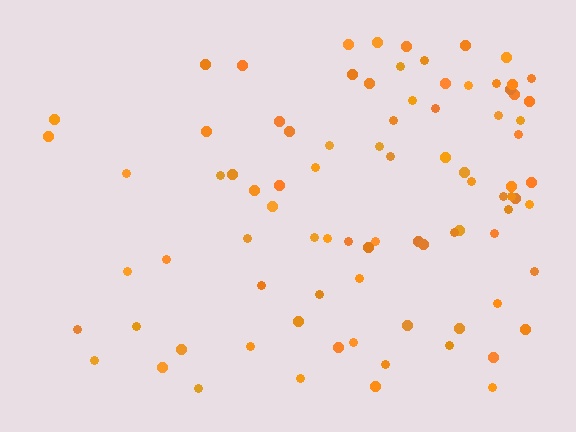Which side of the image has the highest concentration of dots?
The right.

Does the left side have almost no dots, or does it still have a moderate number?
Still a moderate number, just noticeably fewer than the right.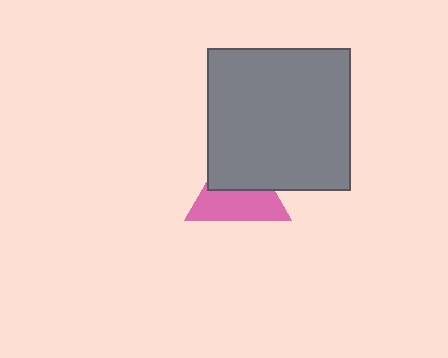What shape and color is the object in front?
The object in front is a gray square.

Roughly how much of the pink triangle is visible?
About half of it is visible (roughly 54%).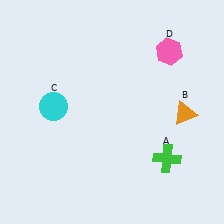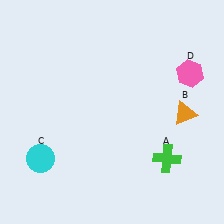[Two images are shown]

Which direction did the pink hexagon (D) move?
The pink hexagon (D) moved down.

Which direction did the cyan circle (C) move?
The cyan circle (C) moved down.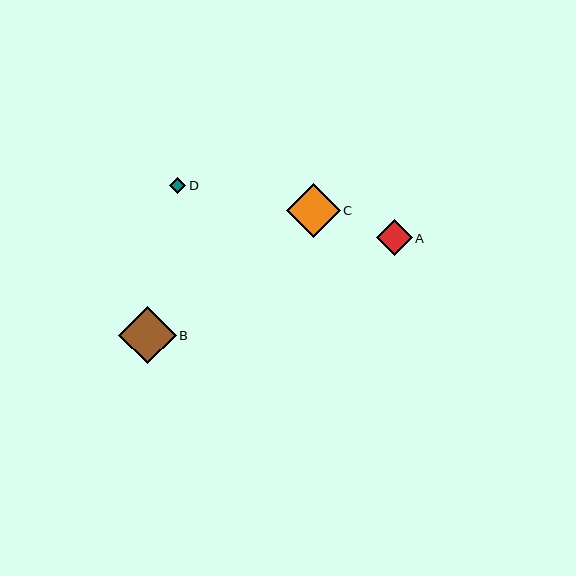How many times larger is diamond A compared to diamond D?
Diamond A is approximately 2.2 times the size of diamond D.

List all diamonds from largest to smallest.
From largest to smallest: B, C, A, D.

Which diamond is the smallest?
Diamond D is the smallest with a size of approximately 16 pixels.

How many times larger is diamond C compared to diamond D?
Diamond C is approximately 3.3 times the size of diamond D.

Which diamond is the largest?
Diamond B is the largest with a size of approximately 57 pixels.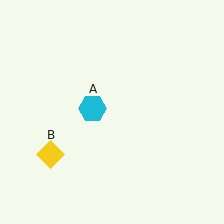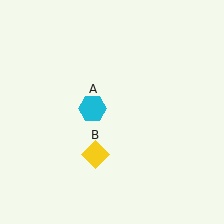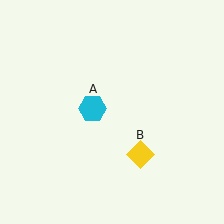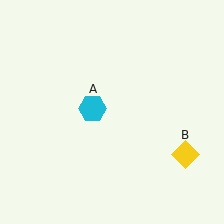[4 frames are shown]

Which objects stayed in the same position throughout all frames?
Cyan hexagon (object A) remained stationary.